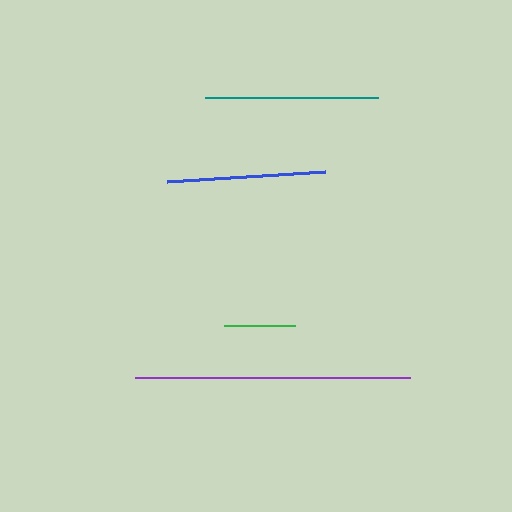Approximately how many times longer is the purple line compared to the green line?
The purple line is approximately 3.9 times the length of the green line.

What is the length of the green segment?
The green segment is approximately 71 pixels long.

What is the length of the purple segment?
The purple segment is approximately 275 pixels long.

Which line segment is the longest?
The purple line is the longest at approximately 275 pixels.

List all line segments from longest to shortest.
From longest to shortest: purple, teal, blue, green.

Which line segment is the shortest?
The green line is the shortest at approximately 71 pixels.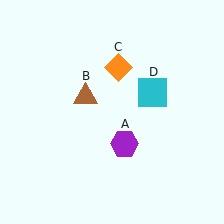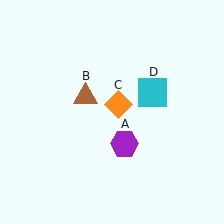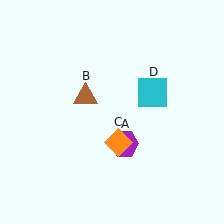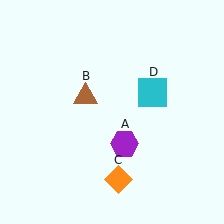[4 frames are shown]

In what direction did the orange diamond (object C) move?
The orange diamond (object C) moved down.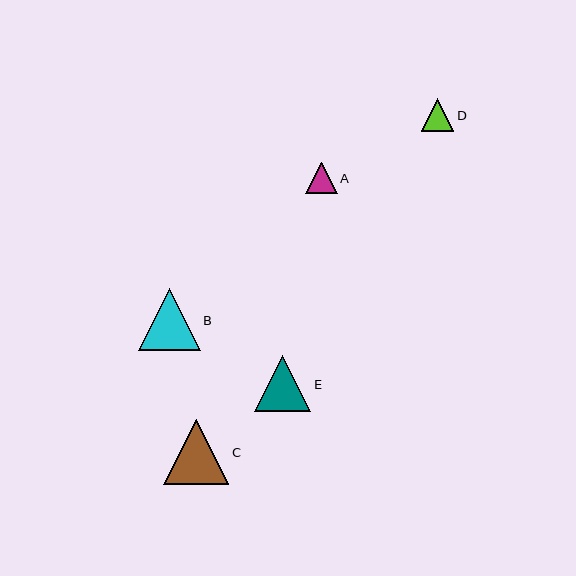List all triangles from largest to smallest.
From largest to smallest: C, B, E, D, A.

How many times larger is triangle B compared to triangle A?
Triangle B is approximately 2.0 times the size of triangle A.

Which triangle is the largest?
Triangle C is the largest with a size of approximately 65 pixels.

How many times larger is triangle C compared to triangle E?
Triangle C is approximately 1.2 times the size of triangle E.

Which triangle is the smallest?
Triangle A is the smallest with a size of approximately 31 pixels.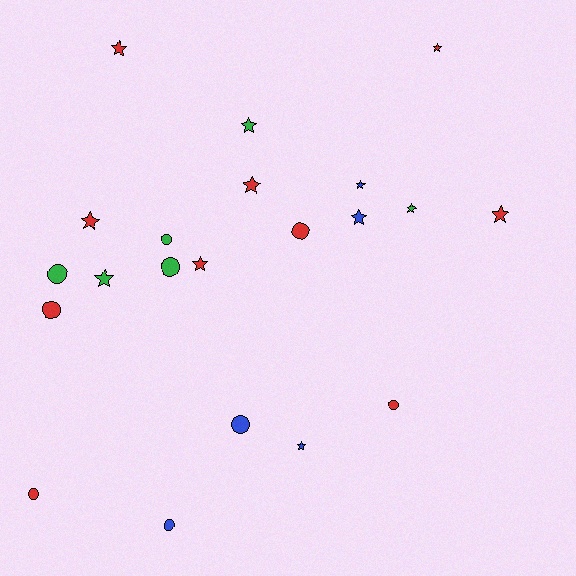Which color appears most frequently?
Red, with 10 objects.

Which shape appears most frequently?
Star, with 12 objects.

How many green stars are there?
There are 3 green stars.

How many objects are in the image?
There are 21 objects.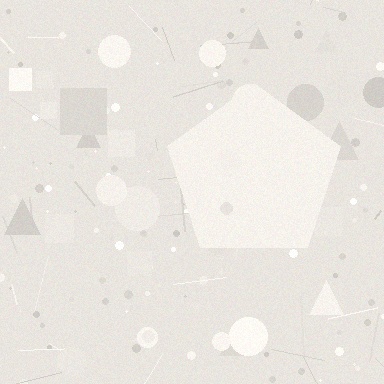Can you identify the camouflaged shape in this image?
The camouflaged shape is a pentagon.